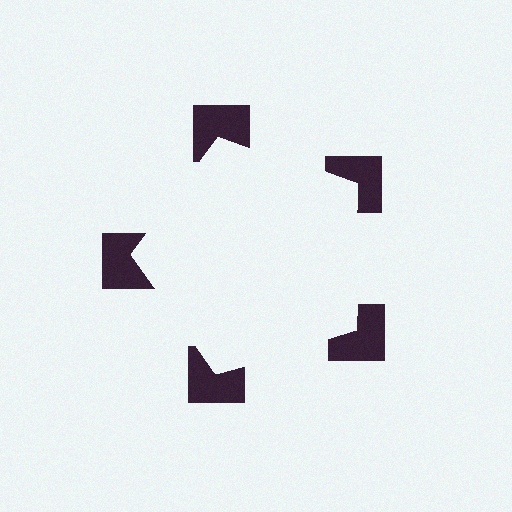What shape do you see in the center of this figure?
An illusory pentagon — its edges are inferred from the aligned wedge cuts in the notched squares, not physically drawn.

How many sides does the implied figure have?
5 sides.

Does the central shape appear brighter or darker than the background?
It typically appears slightly brighter than the background, even though no actual brightness change is drawn.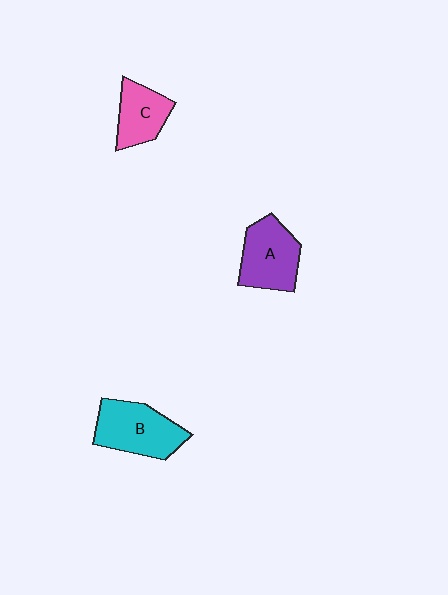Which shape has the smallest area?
Shape C (pink).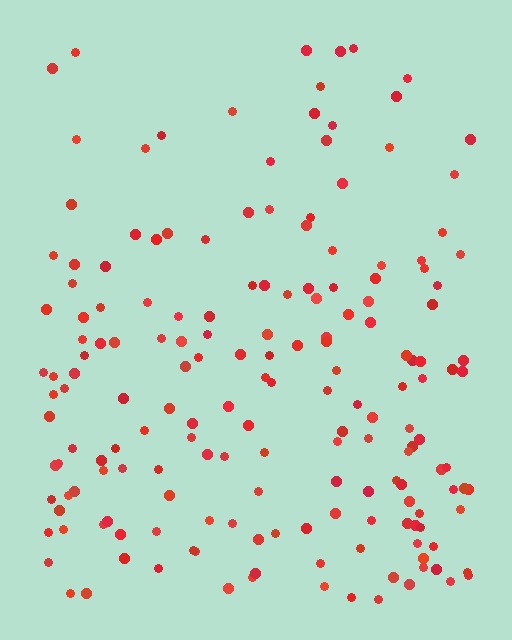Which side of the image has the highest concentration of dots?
The bottom.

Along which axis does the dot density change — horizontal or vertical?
Vertical.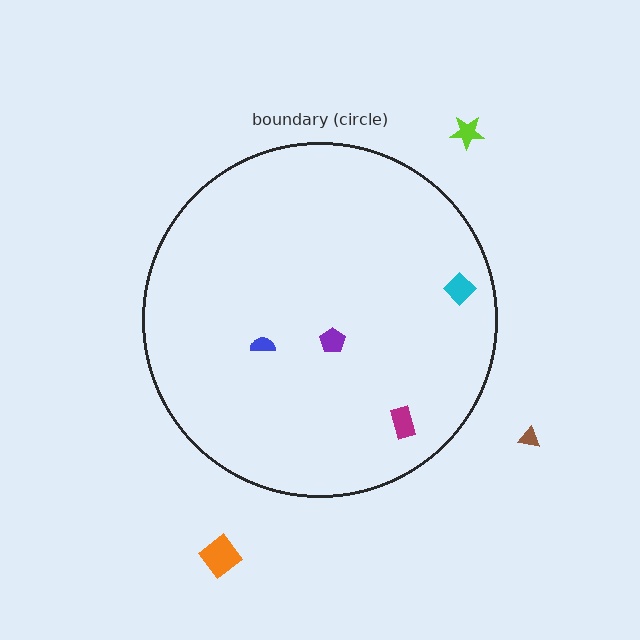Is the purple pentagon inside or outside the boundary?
Inside.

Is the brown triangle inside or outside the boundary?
Outside.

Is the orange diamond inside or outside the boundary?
Outside.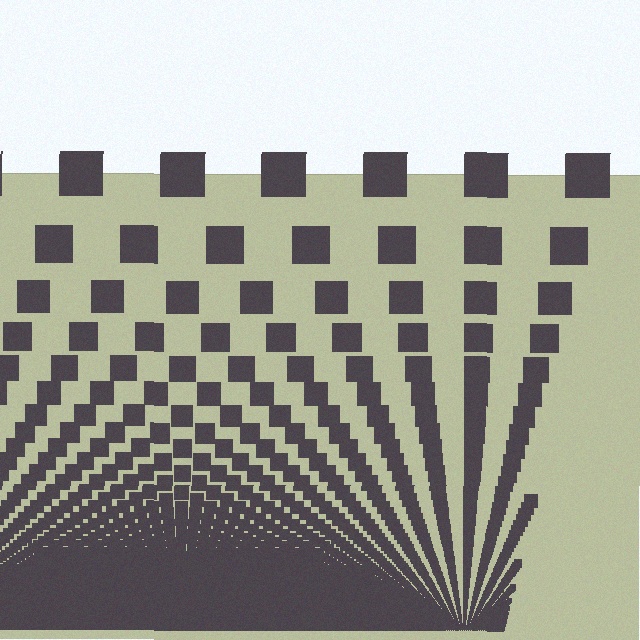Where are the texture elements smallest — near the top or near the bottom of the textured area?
Near the bottom.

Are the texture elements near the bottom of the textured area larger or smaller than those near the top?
Smaller. The gradient is inverted — elements near the bottom are smaller and denser.